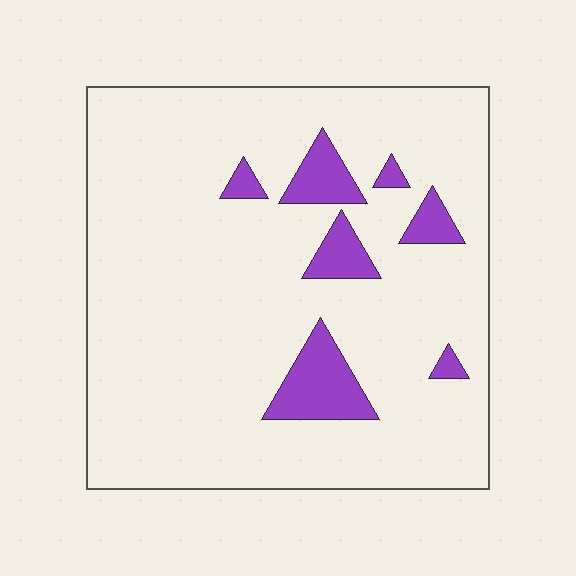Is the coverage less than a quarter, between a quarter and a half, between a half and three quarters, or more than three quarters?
Less than a quarter.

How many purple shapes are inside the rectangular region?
7.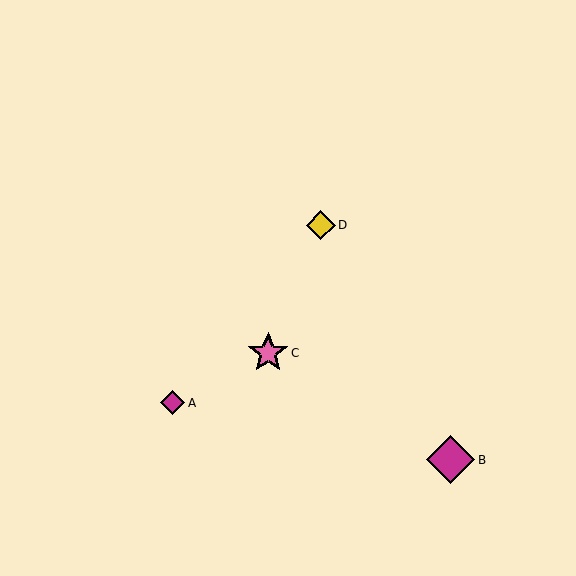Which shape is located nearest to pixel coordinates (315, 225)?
The yellow diamond (labeled D) at (321, 225) is nearest to that location.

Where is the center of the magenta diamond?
The center of the magenta diamond is at (451, 460).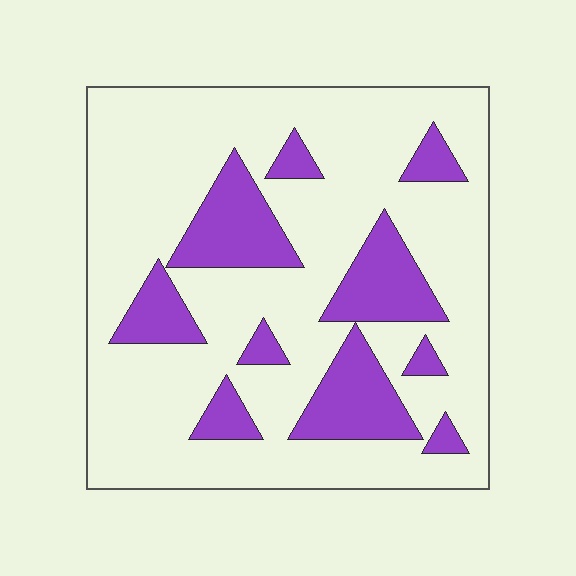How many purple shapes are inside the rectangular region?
10.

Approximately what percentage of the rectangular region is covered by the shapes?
Approximately 25%.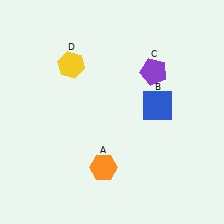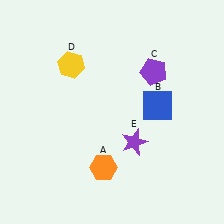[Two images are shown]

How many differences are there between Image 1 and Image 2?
There is 1 difference between the two images.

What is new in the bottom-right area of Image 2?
A purple star (E) was added in the bottom-right area of Image 2.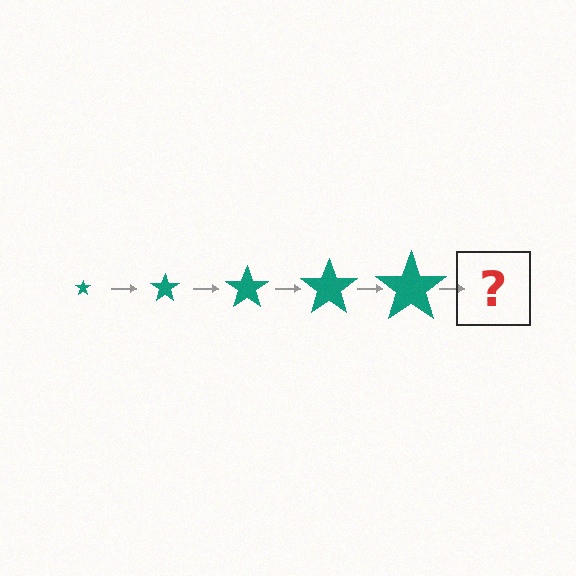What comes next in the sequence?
The next element should be a teal star, larger than the previous one.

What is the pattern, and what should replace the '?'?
The pattern is that the star gets progressively larger each step. The '?' should be a teal star, larger than the previous one.